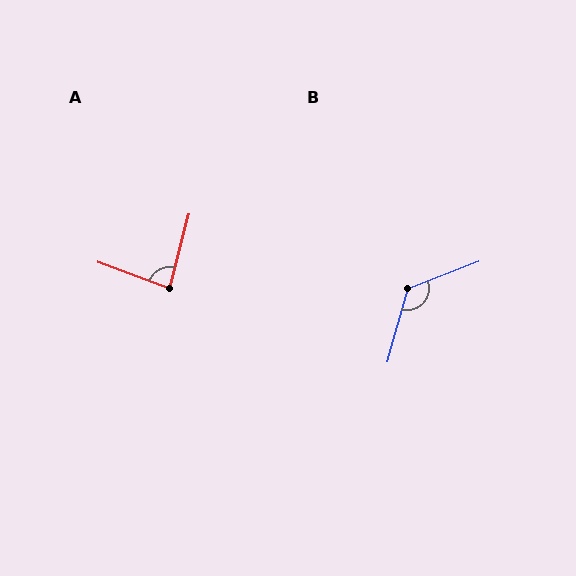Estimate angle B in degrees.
Approximately 127 degrees.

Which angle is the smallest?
A, at approximately 85 degrees.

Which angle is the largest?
B, at approximately 127 degrees.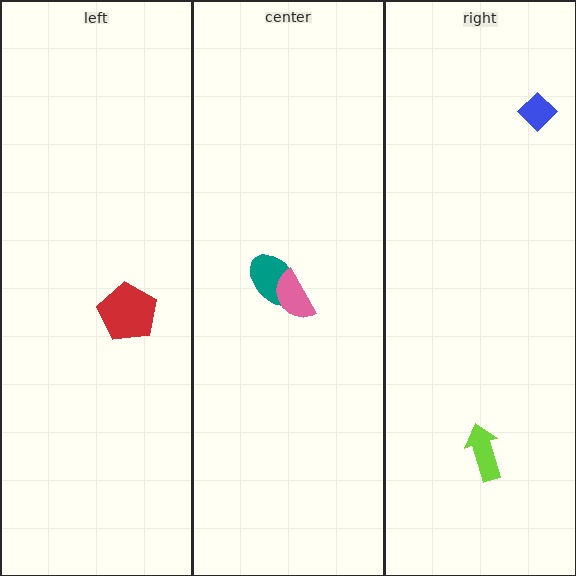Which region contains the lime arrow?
The right region.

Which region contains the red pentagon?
The left region.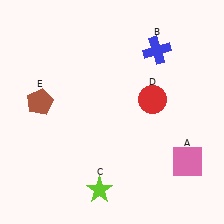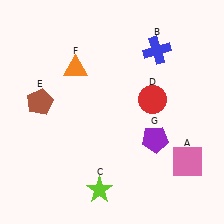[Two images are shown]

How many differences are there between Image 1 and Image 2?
There are 2 differences between the two images.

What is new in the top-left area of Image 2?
An orange triangle (F) was added in the top-left area of Image 2.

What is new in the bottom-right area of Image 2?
A purple pentagon (G) was added in the bottom-right area of Image 2.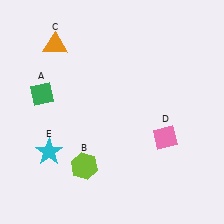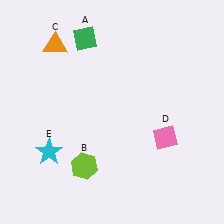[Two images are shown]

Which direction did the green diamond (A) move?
The green diamond (A) moved up.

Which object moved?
The green diamond (A) moved up.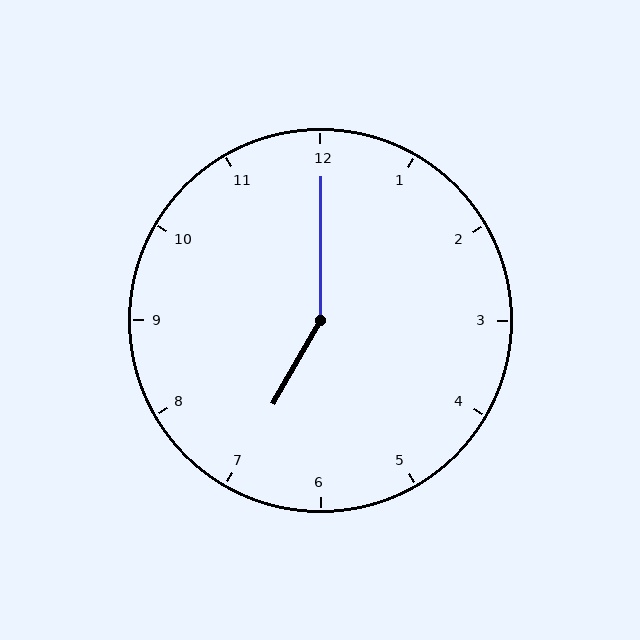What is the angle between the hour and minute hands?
Approximately 150 degrees.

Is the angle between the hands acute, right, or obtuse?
It is obtuse.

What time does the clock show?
7:00.